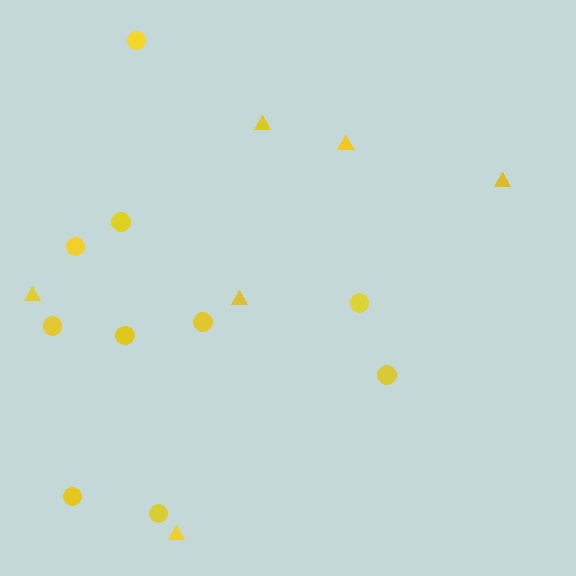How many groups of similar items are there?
There are 2 groups: one group of triangles (6) and one group of circles (10).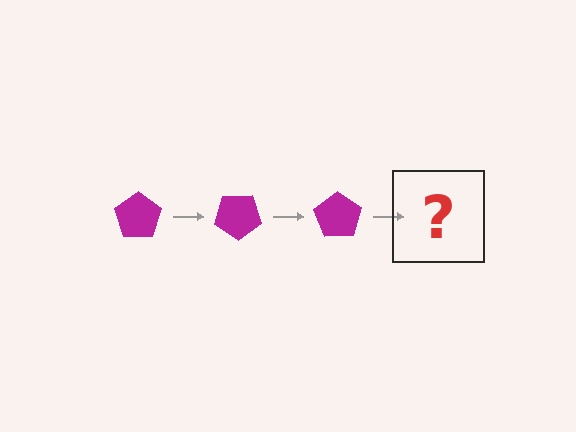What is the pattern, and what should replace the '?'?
The pattern is that the pentagon rotates 35 degrees each step. The '?' should be a magenta pentagon rotated 105 degrees.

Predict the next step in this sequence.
The next step is a magenta pentagon rotated 105 degrees.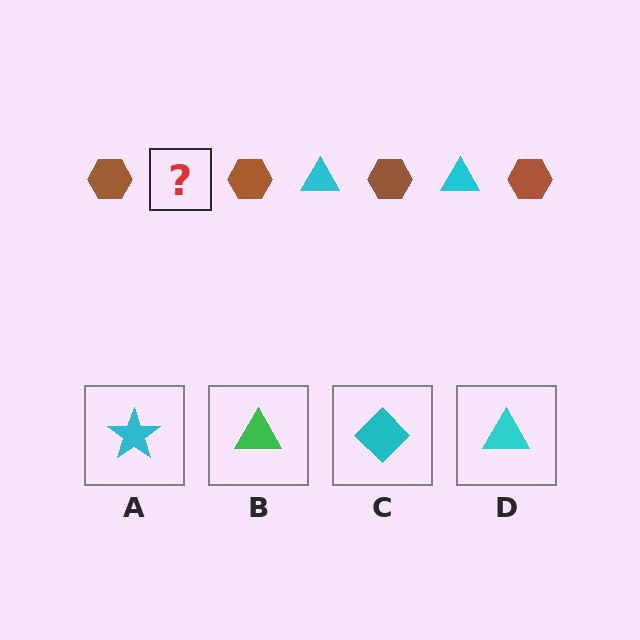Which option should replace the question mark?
Option D.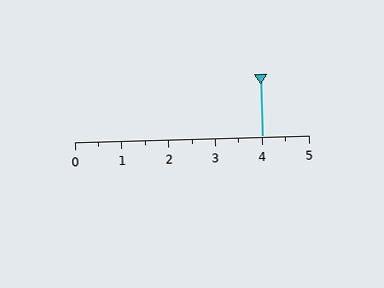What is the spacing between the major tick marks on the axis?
The major ticks are spaced 1 apart.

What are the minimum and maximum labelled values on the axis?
The axis runs from 0 to 5.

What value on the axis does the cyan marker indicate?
The marker indicates approximately 4.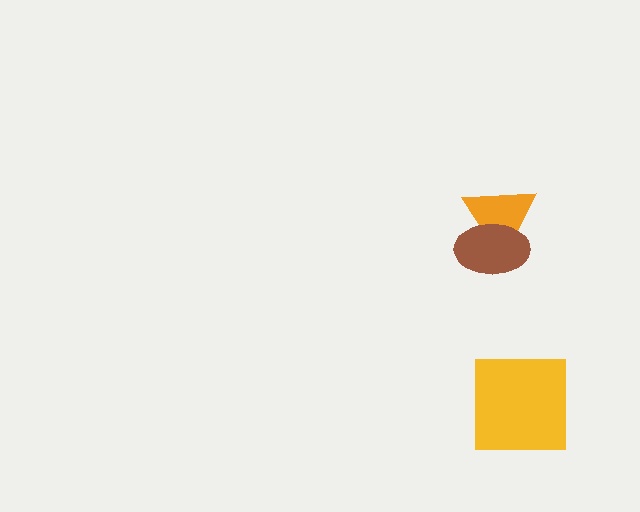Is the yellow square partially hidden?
No, no other shape covers it.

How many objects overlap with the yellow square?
0 objects overlap with the yellow square.